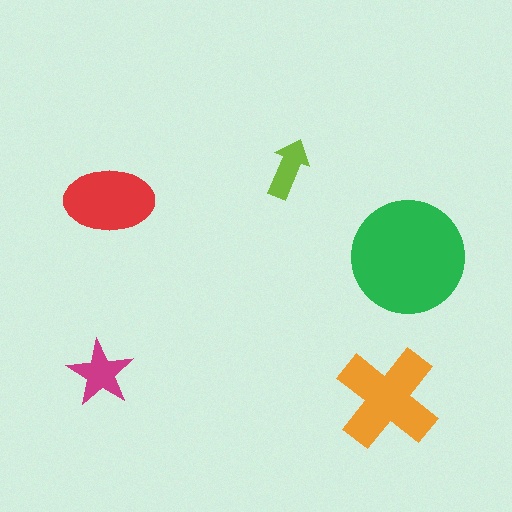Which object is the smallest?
The lime arrow.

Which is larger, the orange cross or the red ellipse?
The orange cross.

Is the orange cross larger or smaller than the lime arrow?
Larger.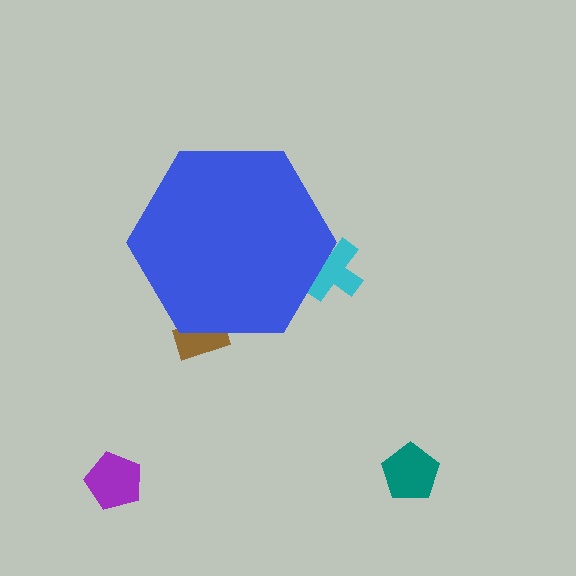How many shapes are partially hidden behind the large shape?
2 shapes are partially hidden.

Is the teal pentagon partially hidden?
No, the teal pentagon is fully visible.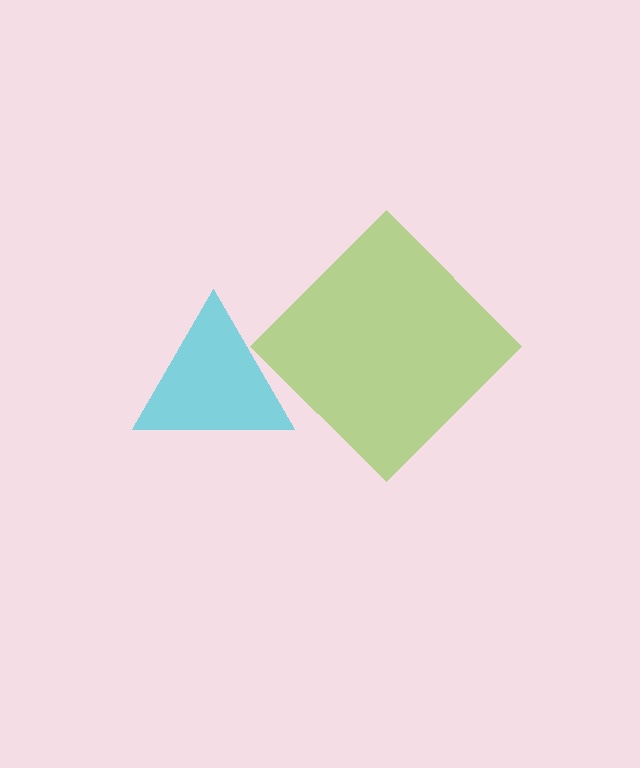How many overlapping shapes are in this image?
There are 2 overlapping shapes in the image.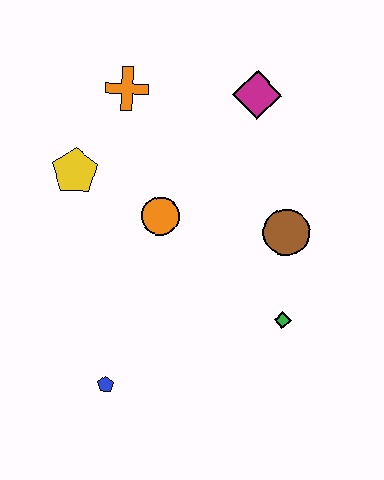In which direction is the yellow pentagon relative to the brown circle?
The yellow pentagon is to the left of the brown circle.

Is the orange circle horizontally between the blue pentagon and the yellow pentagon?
No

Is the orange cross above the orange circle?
Yes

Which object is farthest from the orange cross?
The blue pentagon is farthest from the orange cross.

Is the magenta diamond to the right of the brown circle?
No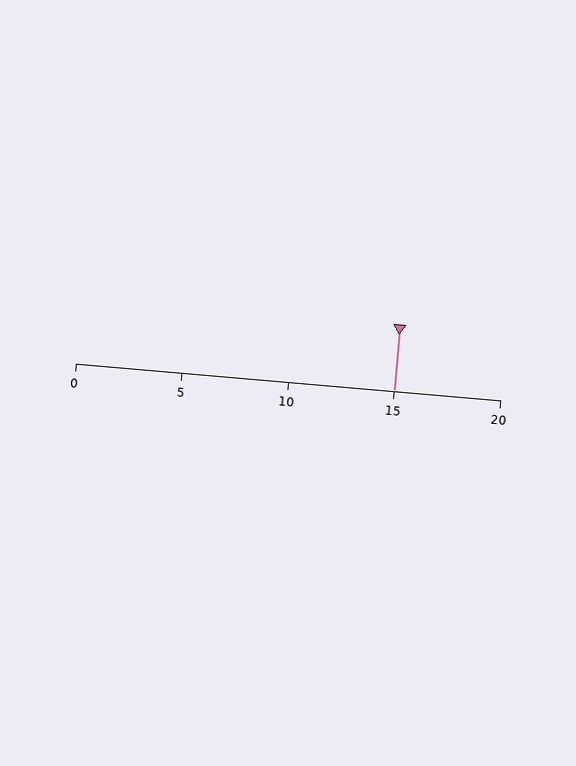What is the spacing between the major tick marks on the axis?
The major ticks are spaced 5 apart.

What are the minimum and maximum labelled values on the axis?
The axis runs from 0 to 20.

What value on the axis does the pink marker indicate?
The marker indicates approximately 15.